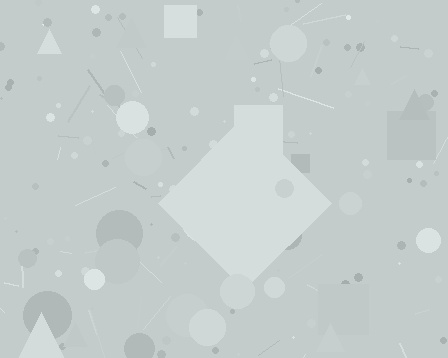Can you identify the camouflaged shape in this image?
The camouflaged shape is a diamond.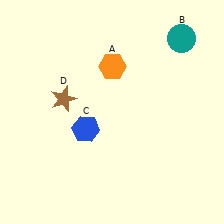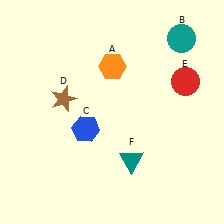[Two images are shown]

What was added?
A red circle (E), a teal triangle (F) were added in Image 2.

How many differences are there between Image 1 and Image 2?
There are 2 differences between the two images.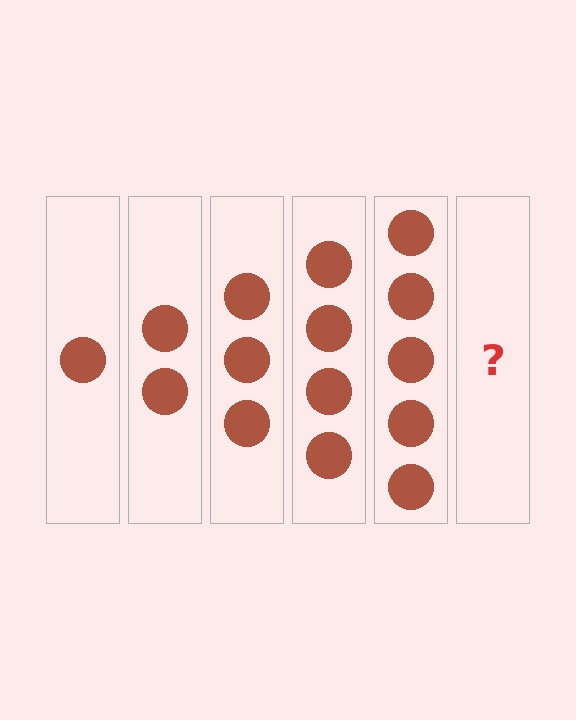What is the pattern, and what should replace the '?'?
The pattern is that each step adds one more circle. The '?' should be 6 circles.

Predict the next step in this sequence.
The next step is 6 circles.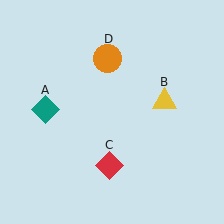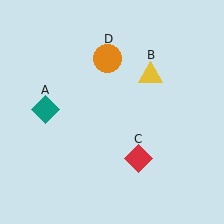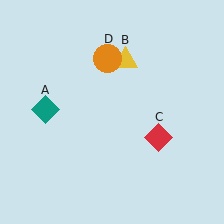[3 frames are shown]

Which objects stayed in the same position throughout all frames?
Teal diamond (object A) and orange circle (object D) remained stationary.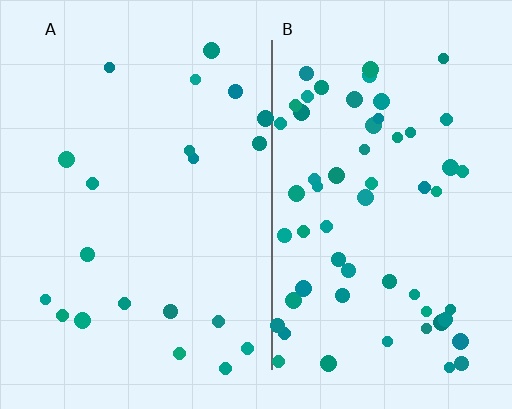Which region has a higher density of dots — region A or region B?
B (the right).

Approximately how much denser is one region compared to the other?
Approximately 2.9× — region B over region A.